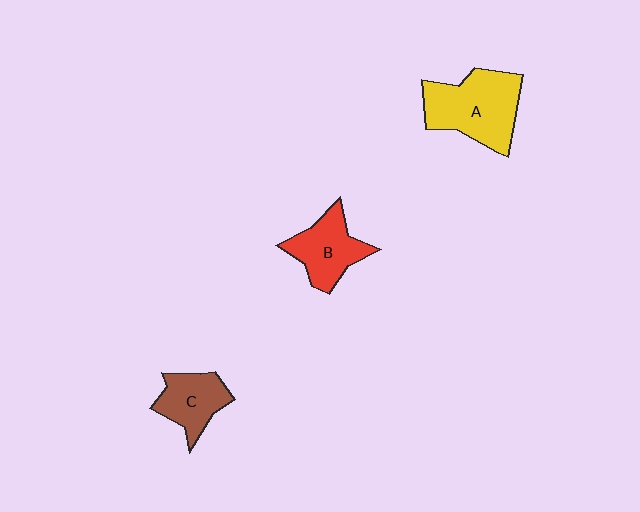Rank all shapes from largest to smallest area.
From largest to smallest: A (yellow), B (red), C (brown).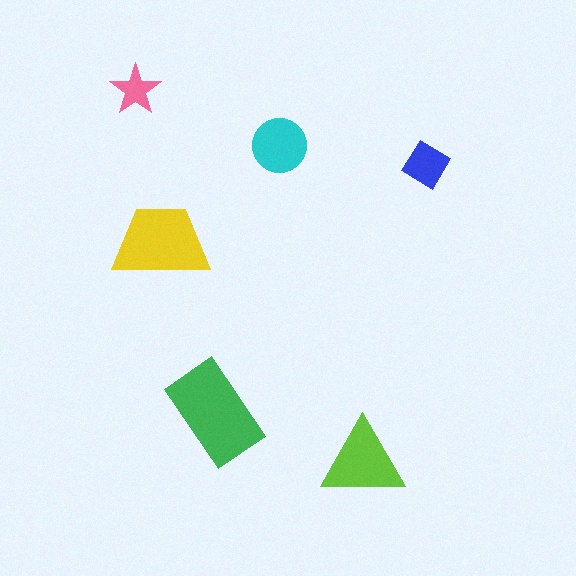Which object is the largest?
The green rectangle.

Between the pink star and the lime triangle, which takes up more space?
The lime triangle.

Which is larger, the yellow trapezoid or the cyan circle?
The yellow trapezoid.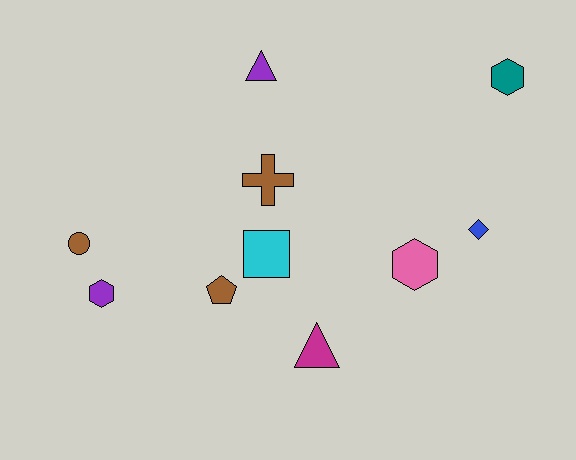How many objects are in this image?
There are 10 objects.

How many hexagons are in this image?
There are 3 hexagons.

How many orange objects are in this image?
There are no orange objects.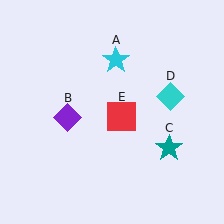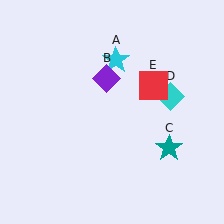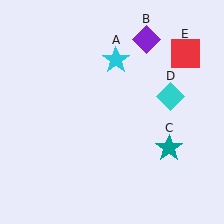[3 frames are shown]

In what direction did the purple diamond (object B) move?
The purple diamond (object B) moved up and to the right.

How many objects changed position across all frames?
2 objects changed position: purple diamond (object B), red square (object E).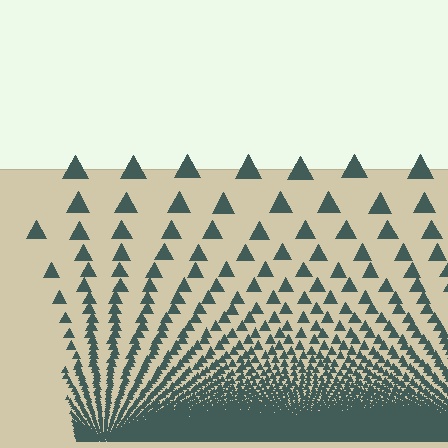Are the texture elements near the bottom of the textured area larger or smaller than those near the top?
Smaller. The gradient is inverted — elements near the bottom are smaller and denser.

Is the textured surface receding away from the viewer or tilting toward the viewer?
The surface appears to tilt toward the viewer. Texture elements get larger and sparser toward the top.